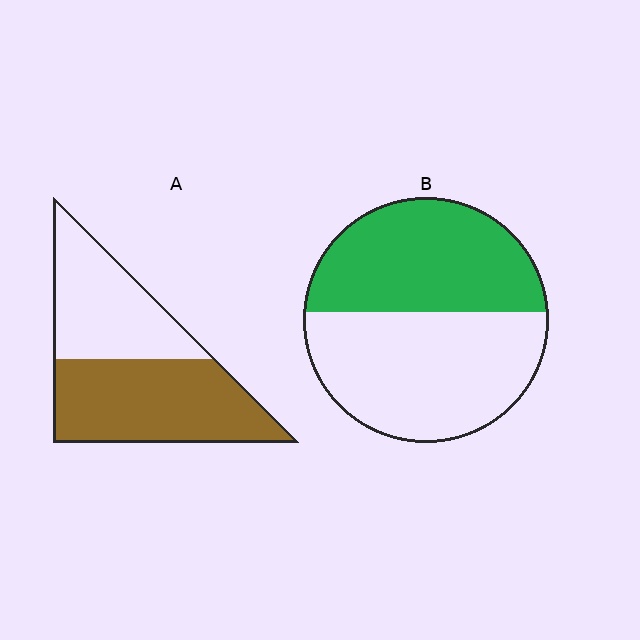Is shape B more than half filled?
No.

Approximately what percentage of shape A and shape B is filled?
A is approximately 55% and B is approximately 45%.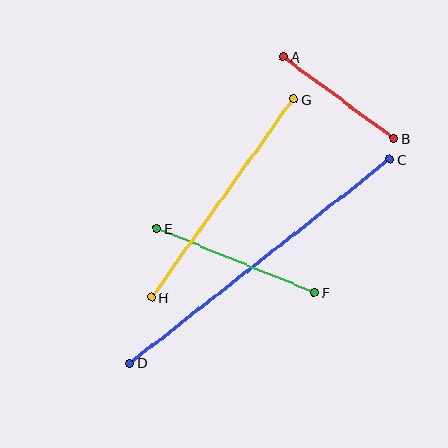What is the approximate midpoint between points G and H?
The midpoint is at approximately (223, 198) pixels.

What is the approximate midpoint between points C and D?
The midpoint is at approximately (260, 261) pixels.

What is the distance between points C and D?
The distance is approximately 331 pixels.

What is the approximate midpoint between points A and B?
The midpoint is at approximately (338, 98) pixels.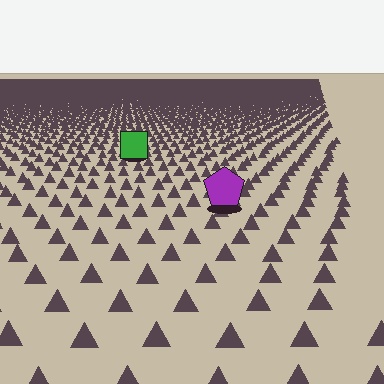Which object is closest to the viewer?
The purple pentagon is closest. The texture marks near it are larger and more spread out.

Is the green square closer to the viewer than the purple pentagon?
No. The purple pentagon is closer — you can tell from the texture gradient: the ground texture is coarser near it.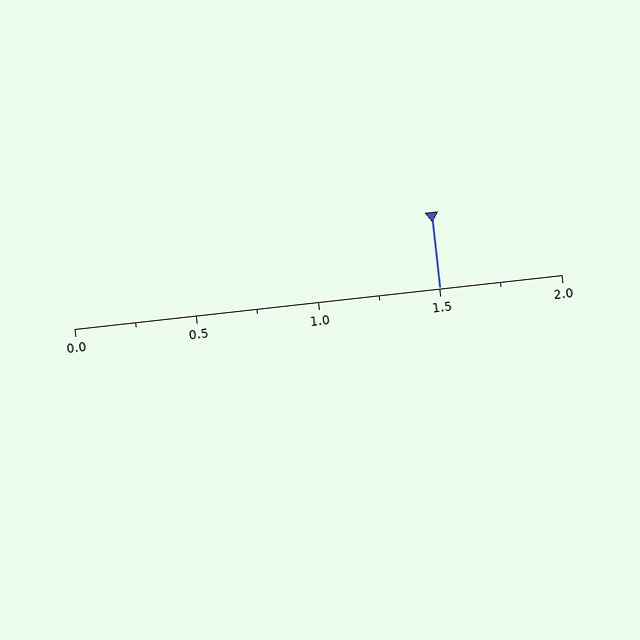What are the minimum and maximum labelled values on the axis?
The axis runs from 0.0 to 2.0.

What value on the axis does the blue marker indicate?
The marker indicates approximately 1.5.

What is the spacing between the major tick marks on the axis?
The major ticks are spaced 0.5 apart.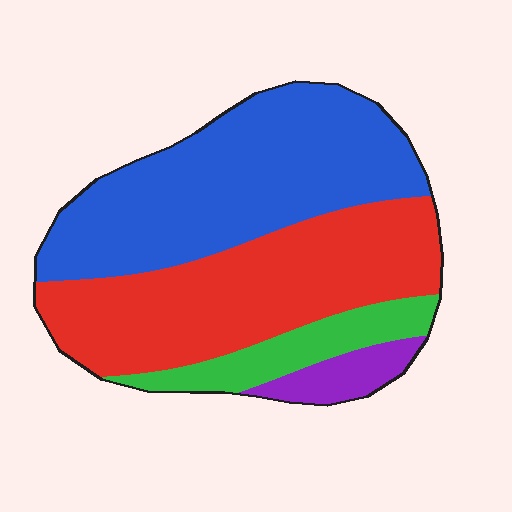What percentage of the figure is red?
Red takes up between a third and a half of the figure.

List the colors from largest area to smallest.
From largest to smallest: blue, red, green, purple.